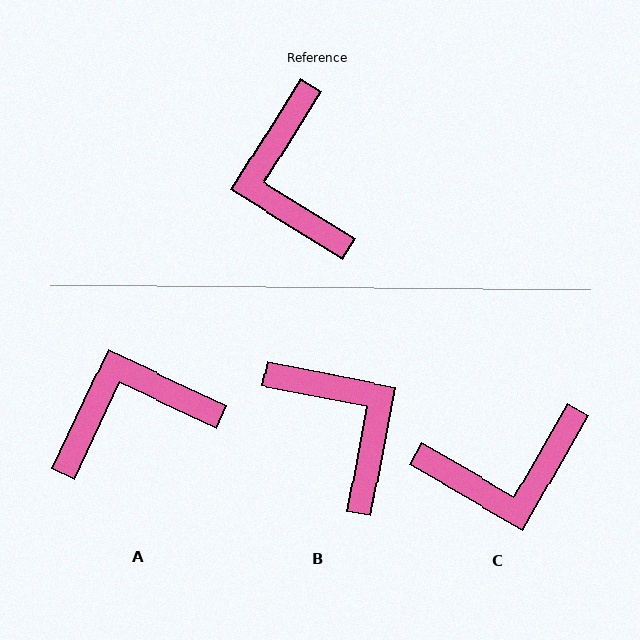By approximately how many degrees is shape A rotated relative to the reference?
Approximately 84 degrees clockwise.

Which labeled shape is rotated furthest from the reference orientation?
B, about 159 degrees away.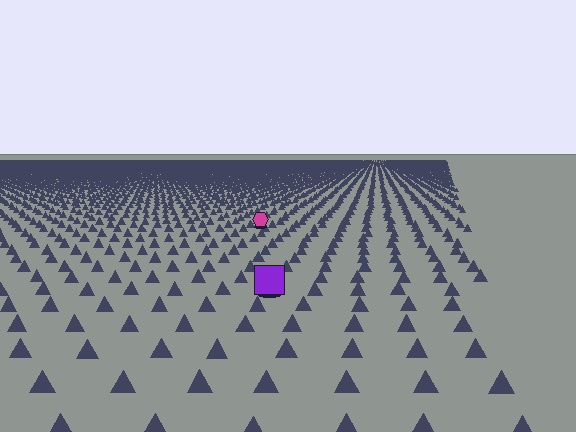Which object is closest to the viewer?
The purple square is closest. The texture marks near it are larger and more spread out.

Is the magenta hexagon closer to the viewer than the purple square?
No. The purple square is closer — you can tell from the texture gradient: the ground texture is coarser near it.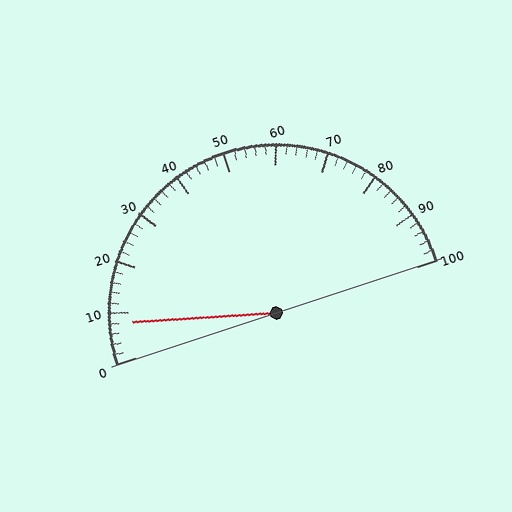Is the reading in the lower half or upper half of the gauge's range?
The reading is in the lower half of the range (0 to 100).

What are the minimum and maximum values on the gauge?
The gauge ranges from 0 to 100.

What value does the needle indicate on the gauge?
The needle indicates approximately 8.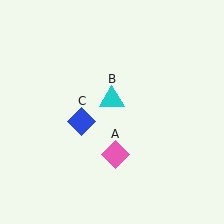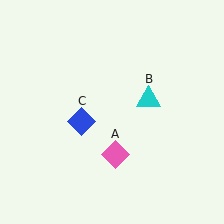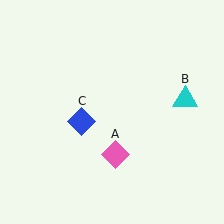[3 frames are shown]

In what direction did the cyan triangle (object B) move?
The cyan triangle (object B) moved right.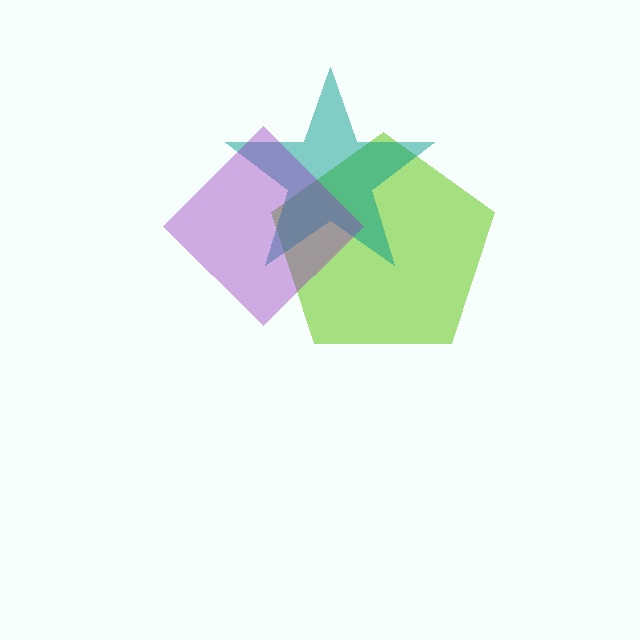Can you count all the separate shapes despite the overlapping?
Yes, there are 3 separate shapes.